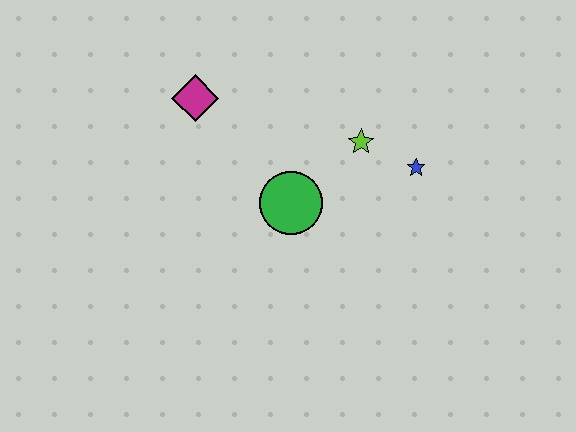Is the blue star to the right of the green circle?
Yes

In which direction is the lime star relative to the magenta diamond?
The lime star is to the right of the magenta diamond.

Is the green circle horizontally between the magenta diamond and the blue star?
Yes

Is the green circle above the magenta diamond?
No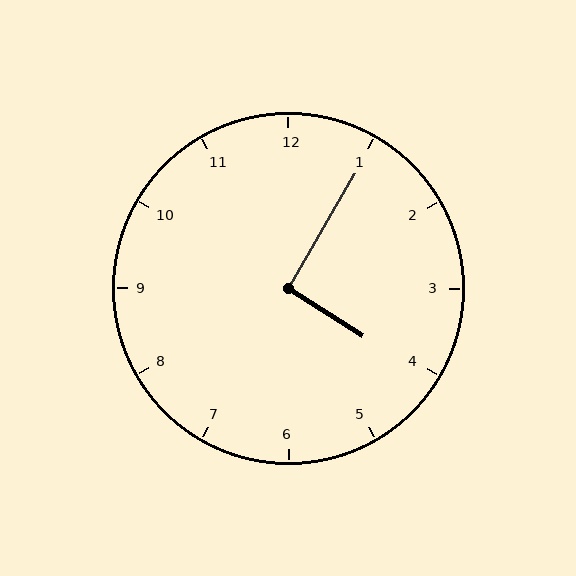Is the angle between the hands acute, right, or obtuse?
It is right.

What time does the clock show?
4:05.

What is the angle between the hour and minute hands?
Approximately 92 degrees.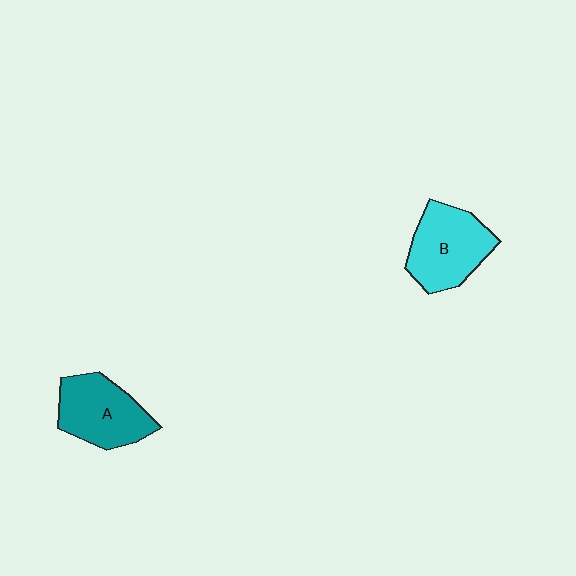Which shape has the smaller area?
Shape A (teal).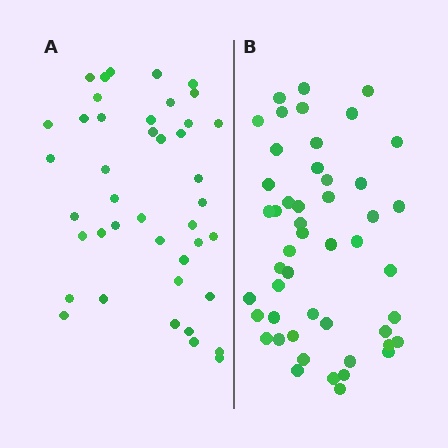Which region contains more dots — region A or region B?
Region B (the right region) has more dots.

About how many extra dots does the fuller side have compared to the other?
Region B has roughly 8 or so more dots than region A.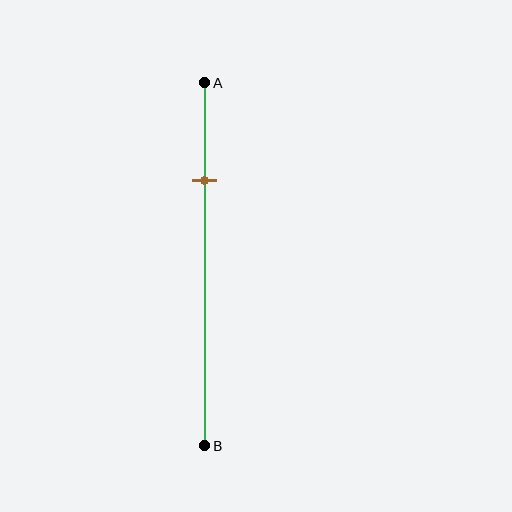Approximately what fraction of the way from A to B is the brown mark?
The brown mark is approximately 25% of the way from A to B.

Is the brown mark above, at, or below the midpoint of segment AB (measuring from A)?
The brown mark is above the midpoint of segment AB.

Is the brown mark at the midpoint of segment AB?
No, the mark is at about 25% from A, not at the 50% midpoint.